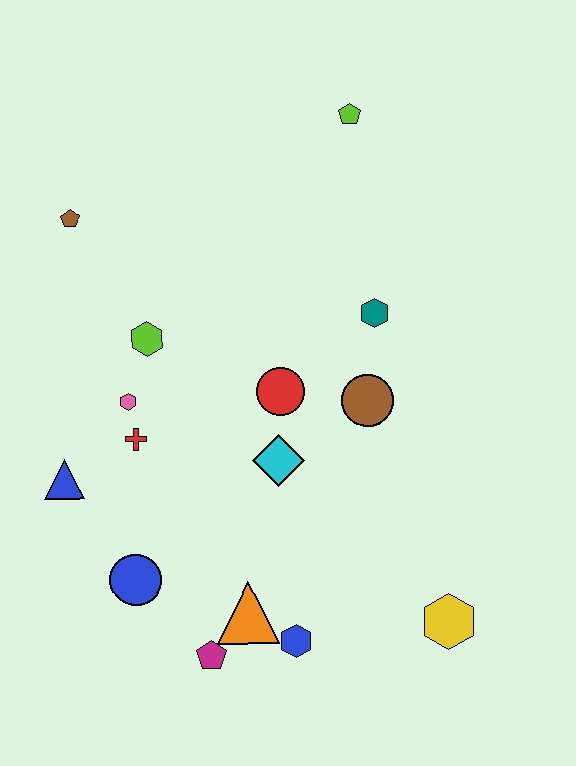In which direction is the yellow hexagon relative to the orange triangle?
The yellow hexagon is to the right of the orange triangle.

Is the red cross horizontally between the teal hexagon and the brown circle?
No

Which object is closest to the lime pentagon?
The teal hexagon is closest to the lime pentagon.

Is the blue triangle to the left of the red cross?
Yes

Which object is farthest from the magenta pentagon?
The lime pentagon is farthest from the magenta pentagon.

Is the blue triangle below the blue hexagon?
No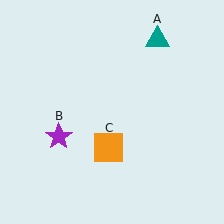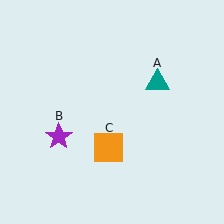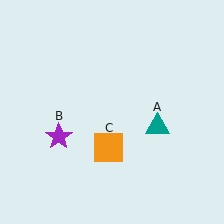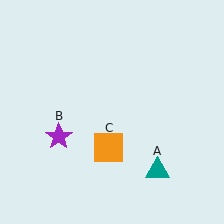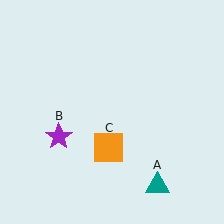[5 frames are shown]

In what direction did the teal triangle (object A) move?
The teal triangle (object A) moved down.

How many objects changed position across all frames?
1 object changed position: teal triangle (object A).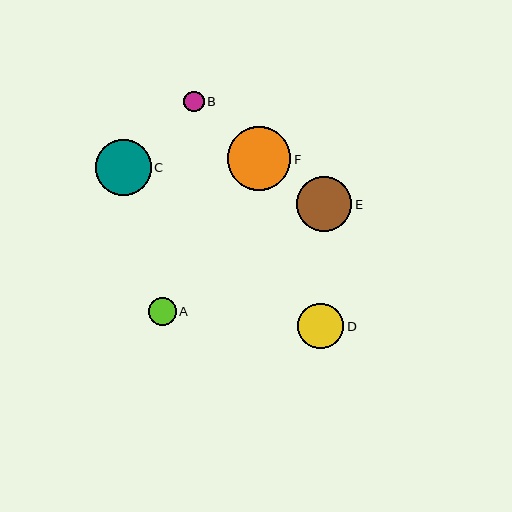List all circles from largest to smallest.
From largest to smallest: F, E, C, D, A, B.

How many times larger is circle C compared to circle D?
Circle C is approximately 1.2 times the size of circle D.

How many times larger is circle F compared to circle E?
Circle F is approximately 1.1 times the size of circle E.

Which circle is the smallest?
Circle B is the smallest with a size of approximately 20 pixels.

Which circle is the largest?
Circle F is the largest with a size of approximately 64 pixels.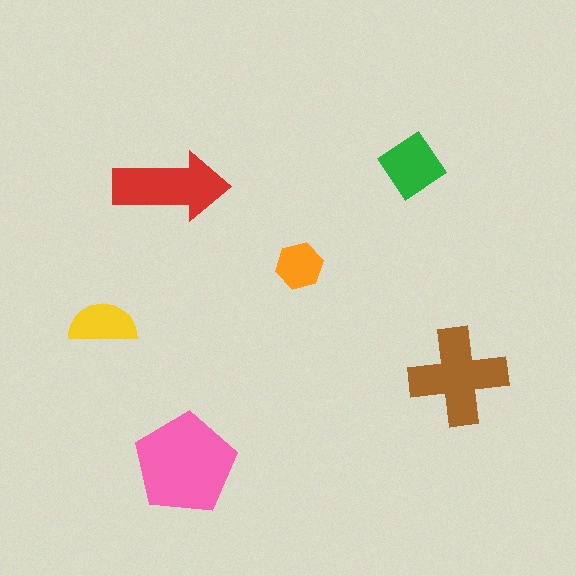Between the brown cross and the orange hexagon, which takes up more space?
The brown cross.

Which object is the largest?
The pink pentagon.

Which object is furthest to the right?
The brown cross is rightmost.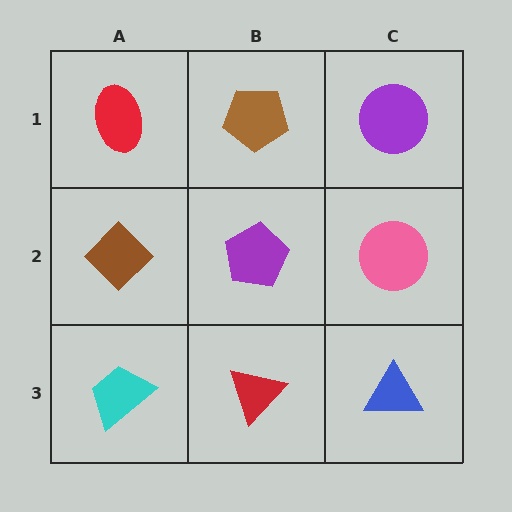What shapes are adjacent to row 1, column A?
A brown diamond (row 2, column A), a brown pentagon (row 1, column B).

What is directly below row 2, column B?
A red triangle.